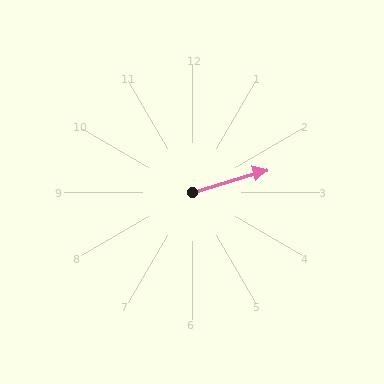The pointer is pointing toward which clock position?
Roughly 2 o'clock.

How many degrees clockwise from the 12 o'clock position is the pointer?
Approximately 73 degrees.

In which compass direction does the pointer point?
East.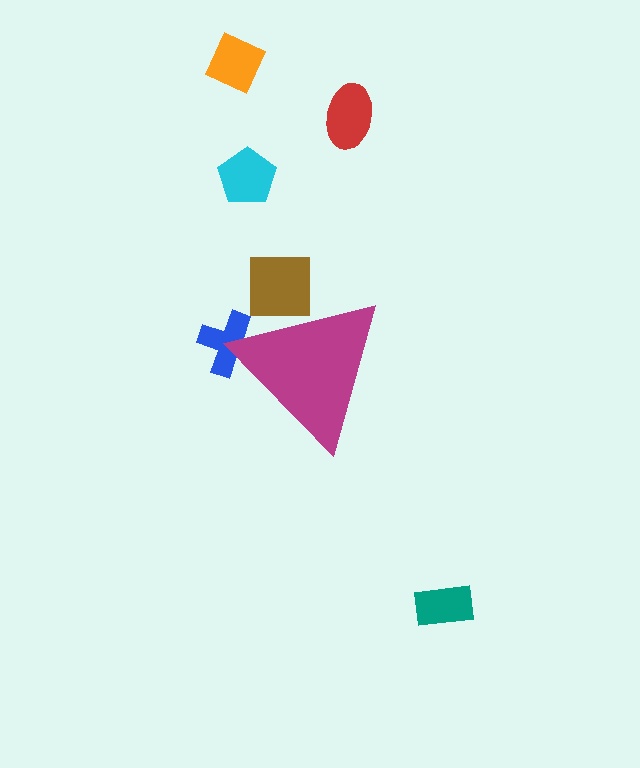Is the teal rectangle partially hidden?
No, the teal rectangle is fully visible.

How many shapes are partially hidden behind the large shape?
2 shapes are partially hidden.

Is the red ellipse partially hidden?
No, the red ellipse is fully visible.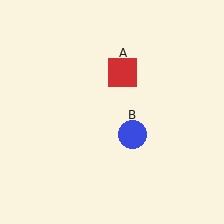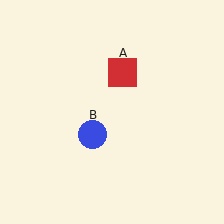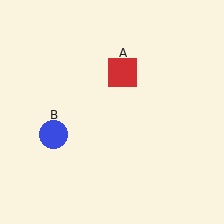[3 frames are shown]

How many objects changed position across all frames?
1 object changed position: blue circle (object B).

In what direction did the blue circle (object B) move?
The blue circle (object B) moved left.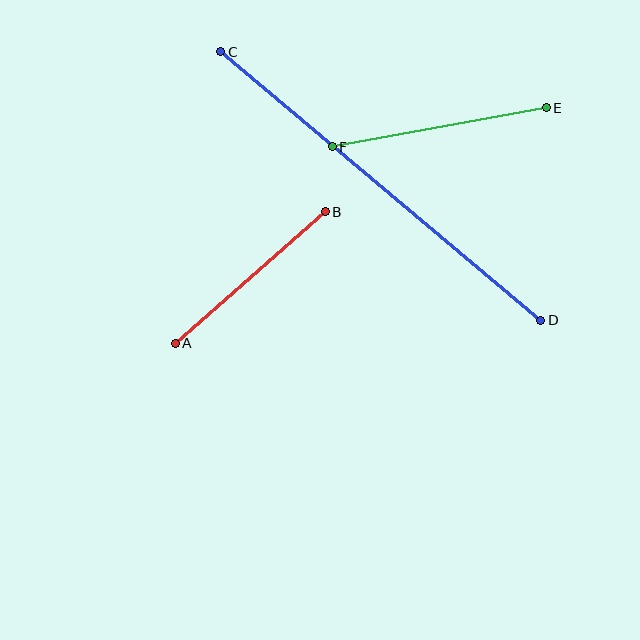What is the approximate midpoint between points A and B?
The midpoint is at approximately (250, 278) pixels.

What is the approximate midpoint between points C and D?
The midpoint is at approximately (381, 186) pixels.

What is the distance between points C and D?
The distance is approximately 417 pixels.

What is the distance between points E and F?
The distance is approximately 218 pixels.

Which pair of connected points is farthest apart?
Points C and D are farthest apart.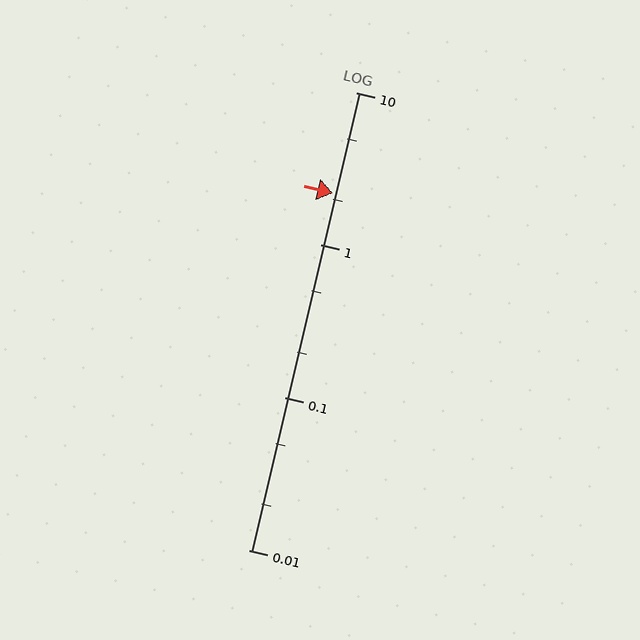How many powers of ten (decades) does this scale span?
The scale spans 3 decades, from 0.01 to 10.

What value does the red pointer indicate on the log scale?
The pointer indicates approximately 2.2.